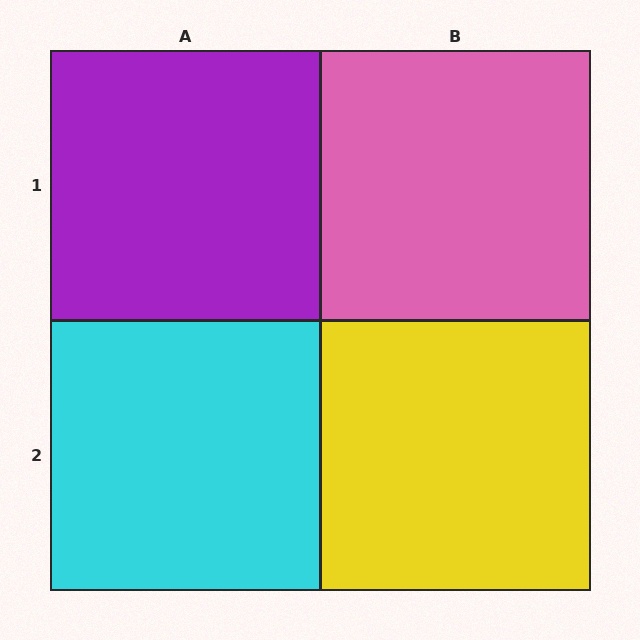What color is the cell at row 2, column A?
Cyan.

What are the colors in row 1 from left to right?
Purple, pink.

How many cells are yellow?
1 cell is yellow.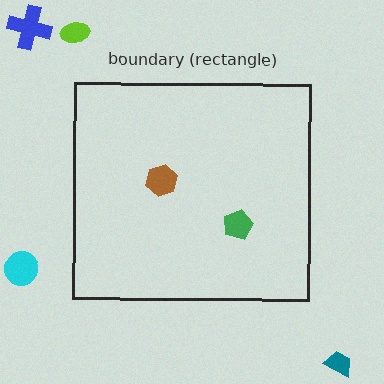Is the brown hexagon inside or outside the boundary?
Inside.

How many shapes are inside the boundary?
2 inside, 4 outside.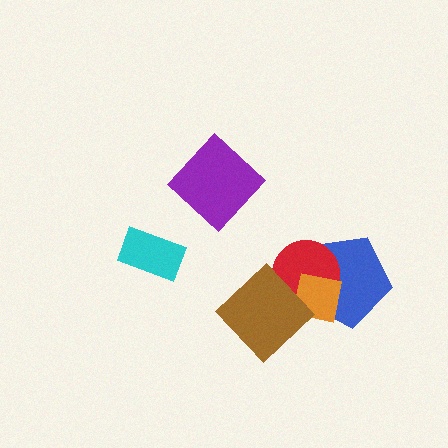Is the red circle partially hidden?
Yes, it is partially covered by another shape.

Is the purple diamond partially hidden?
No, no other shape covers it.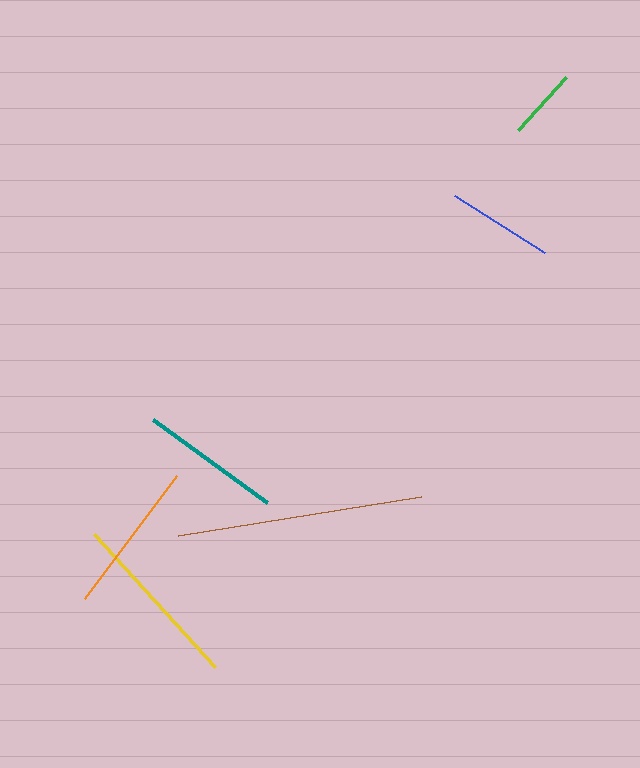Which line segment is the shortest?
The green line is the shortest at approximately 71 pixels.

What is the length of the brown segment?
The brown segment is approximately 246 pixels long.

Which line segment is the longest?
The brown line is the longest at approximately 246 pixels.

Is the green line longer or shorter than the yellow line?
The yellow line is longer than the green line.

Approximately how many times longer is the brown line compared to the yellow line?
The brown line is approximately 1.4 times the length of the yellow line.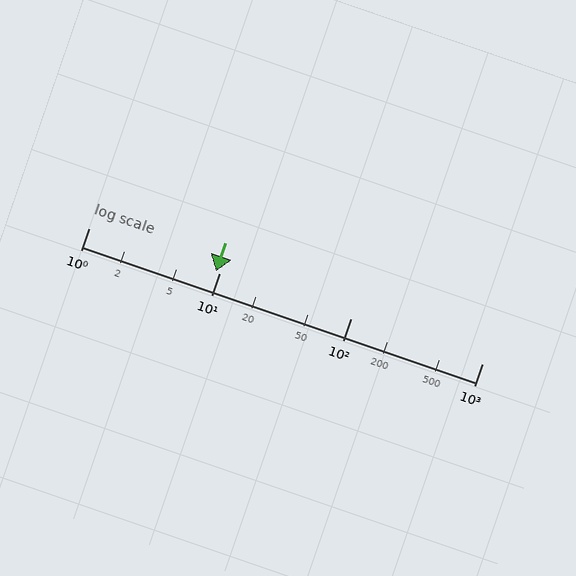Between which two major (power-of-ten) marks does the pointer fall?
The pointer is between 1 and 10.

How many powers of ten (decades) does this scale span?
The scale spans 3 decades, from 1 to 1000.